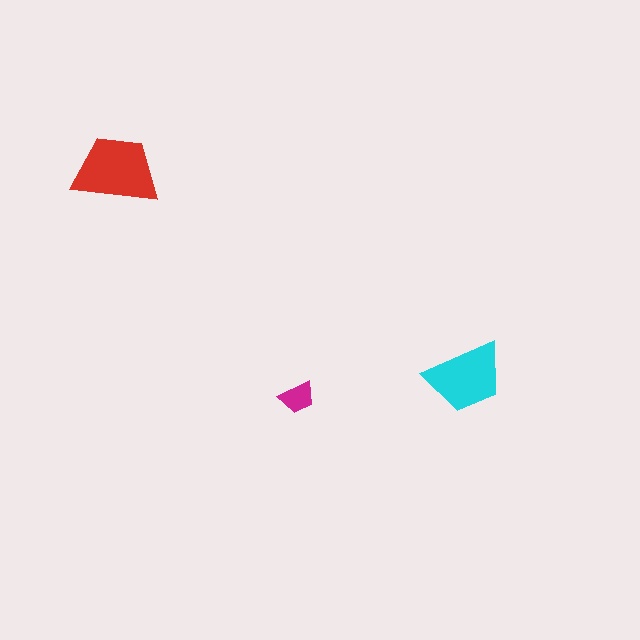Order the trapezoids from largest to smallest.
the red one, the cyan one, the magenta one.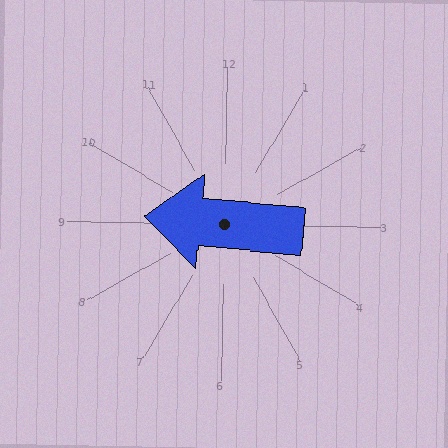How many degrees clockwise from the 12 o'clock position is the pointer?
Approximately 275 degrees.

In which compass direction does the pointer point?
West.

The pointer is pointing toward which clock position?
Roughly 9 o'clock.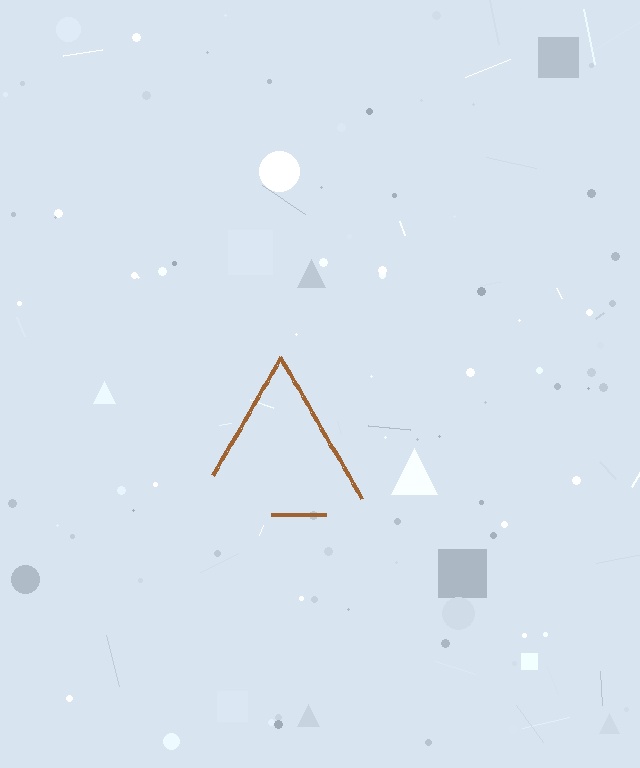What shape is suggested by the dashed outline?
The dashed outline suggests a triangle.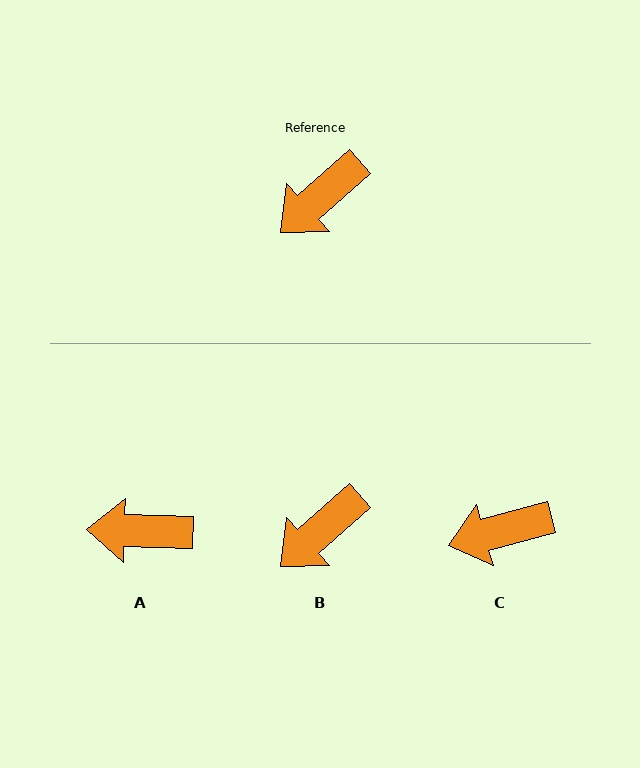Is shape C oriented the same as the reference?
No, it is off by about 26 degrees.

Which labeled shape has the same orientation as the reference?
B.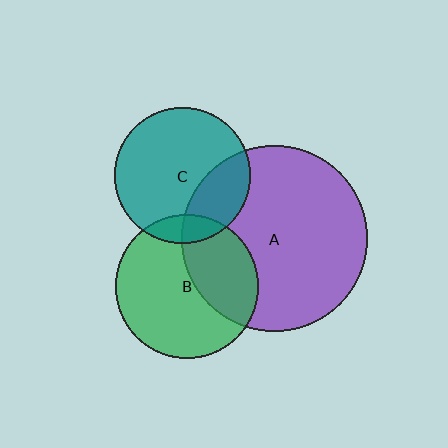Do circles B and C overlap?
Yes.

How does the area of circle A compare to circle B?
Approximately 1.7 times.